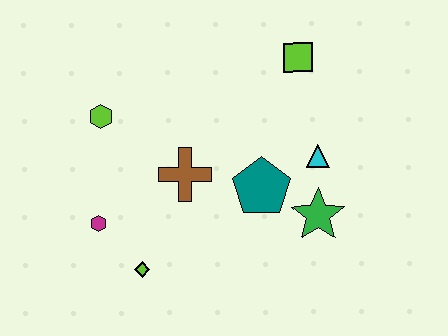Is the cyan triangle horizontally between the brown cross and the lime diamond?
No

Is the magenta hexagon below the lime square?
Yes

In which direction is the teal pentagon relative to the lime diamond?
The teal pentagon is to the right of the lime diamond.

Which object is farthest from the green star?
The lime hexagon is farthest from the green star.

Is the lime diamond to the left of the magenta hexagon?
No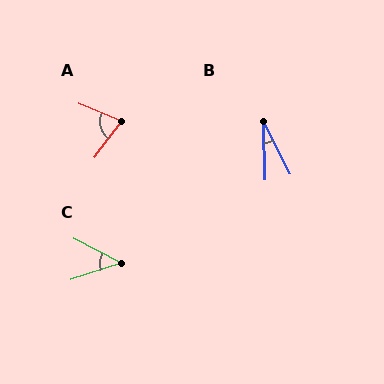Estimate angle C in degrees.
Approximately 46 degrees.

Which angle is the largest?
A, at approximately 75 degrees.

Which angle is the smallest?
B, at approximately 25 degrees.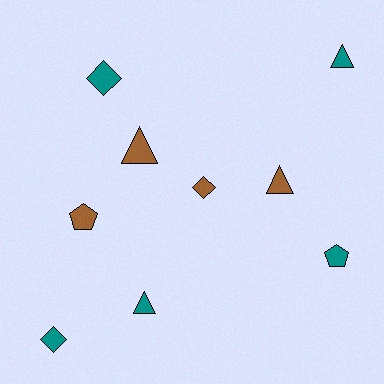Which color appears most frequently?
Teal, with 5 objects.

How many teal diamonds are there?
There are 2 teal diamonds.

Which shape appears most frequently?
Triangle, with 4 objects.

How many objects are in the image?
There are 9 objects.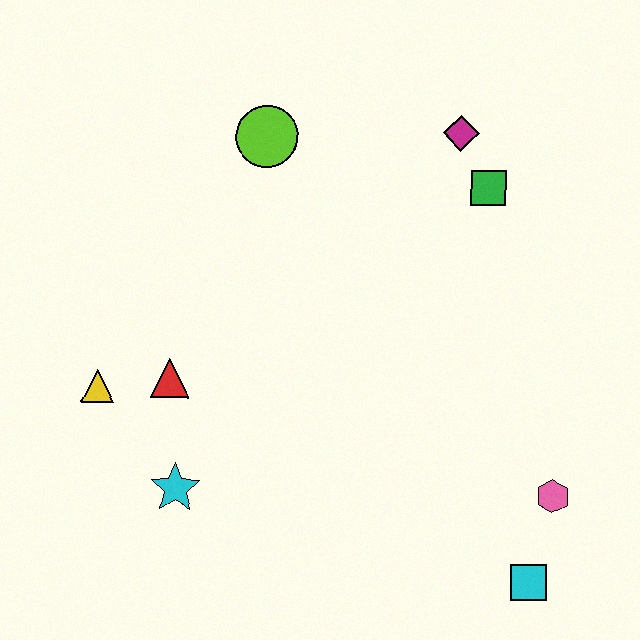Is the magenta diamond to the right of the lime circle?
Yes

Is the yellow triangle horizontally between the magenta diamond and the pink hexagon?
No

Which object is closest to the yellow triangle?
The red triangle is closest to the yellow triangle.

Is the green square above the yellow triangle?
Yes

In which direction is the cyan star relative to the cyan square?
The cyan star is to the left of the cyan square.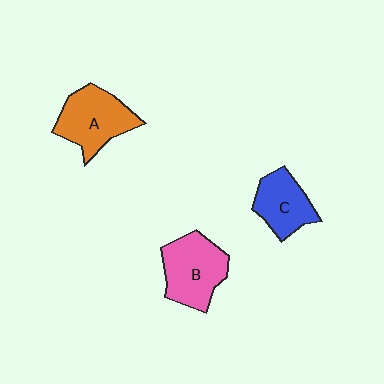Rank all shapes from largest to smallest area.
From largest to smallest: B (pink), A (orange), C (blue).